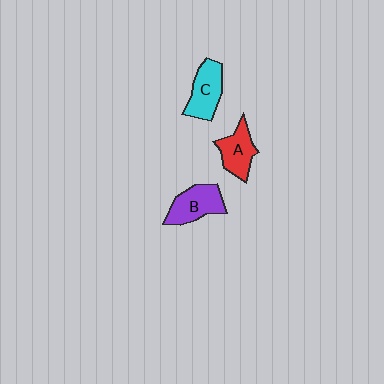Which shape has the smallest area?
Shape A (red).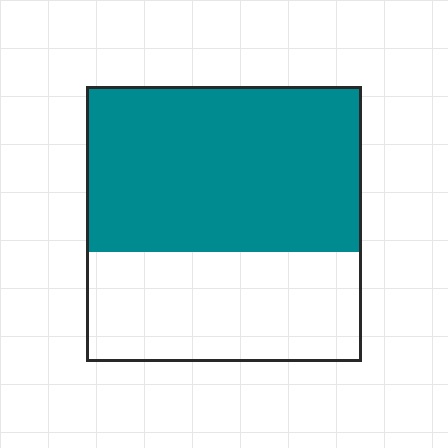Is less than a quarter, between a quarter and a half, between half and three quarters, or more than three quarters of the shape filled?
Between half and three quarters.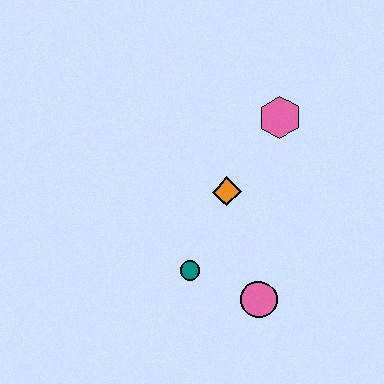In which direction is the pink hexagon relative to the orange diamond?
The pink hexagon is above the orange diamond.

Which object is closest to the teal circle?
The pink circle is closest to the teal circle.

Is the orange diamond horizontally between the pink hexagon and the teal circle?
Yes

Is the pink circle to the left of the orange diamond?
No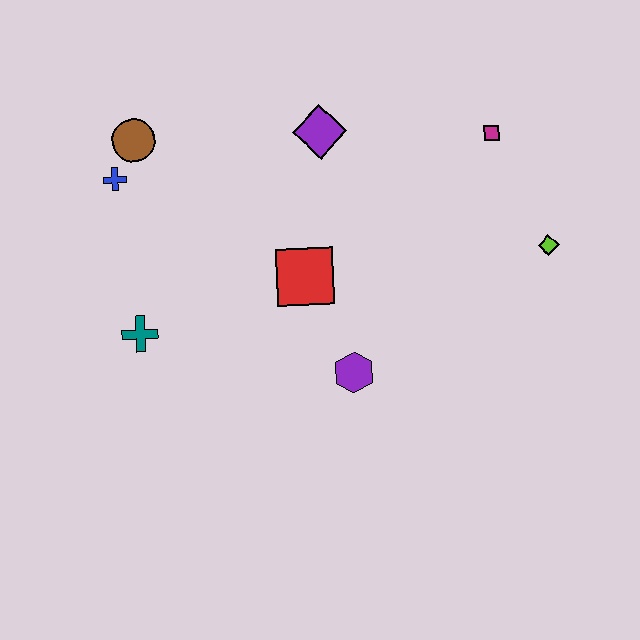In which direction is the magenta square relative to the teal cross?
The magenta square is to the right of the teal cross.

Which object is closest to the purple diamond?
The red square is closest to the purple diamond.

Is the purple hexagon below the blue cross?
Yes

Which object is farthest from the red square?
The lime diamond is farthest from the red square.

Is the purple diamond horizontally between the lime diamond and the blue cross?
Yes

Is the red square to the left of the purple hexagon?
Yes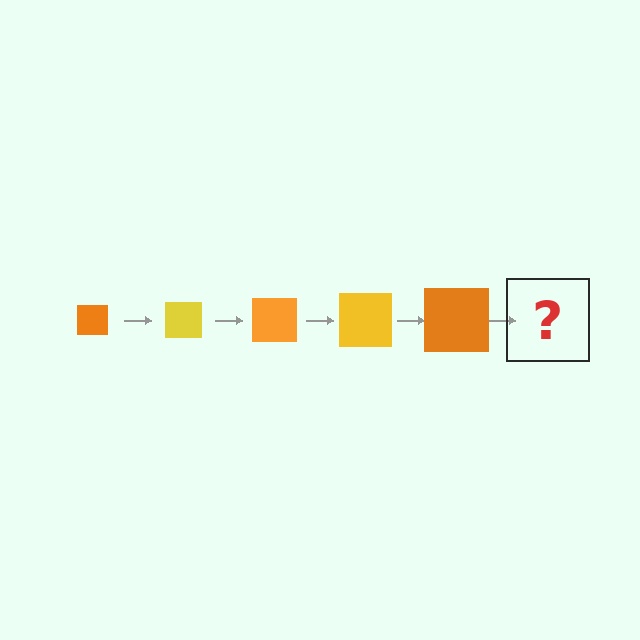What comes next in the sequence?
The next element should be a yellow square, larger than the previous one.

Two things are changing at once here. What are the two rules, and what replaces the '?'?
The two rules are that the square grows larger each step and the color cycles through orange and yellow. The '?' should be a yellow square, larger than the previous one.